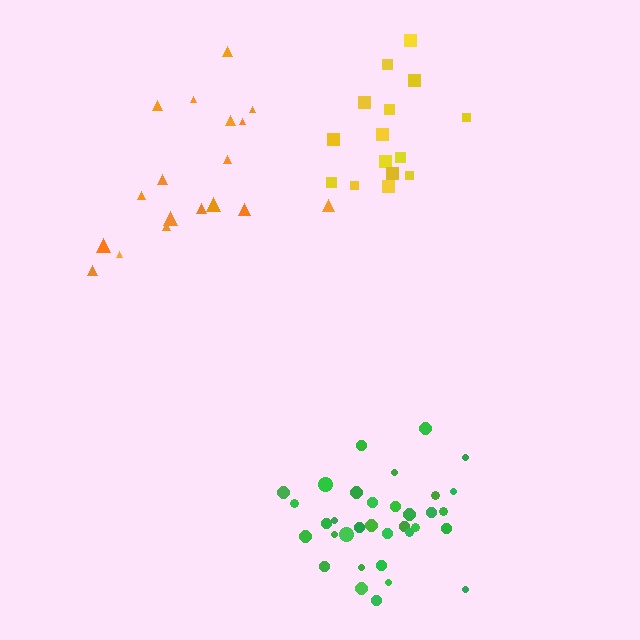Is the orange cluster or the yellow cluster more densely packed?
Yellow.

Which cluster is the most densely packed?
Green.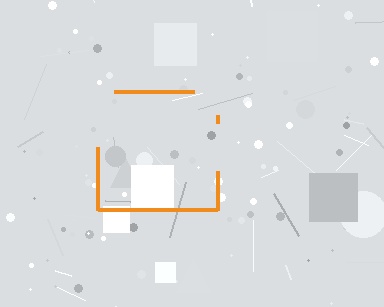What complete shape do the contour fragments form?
The contour fragments form a square.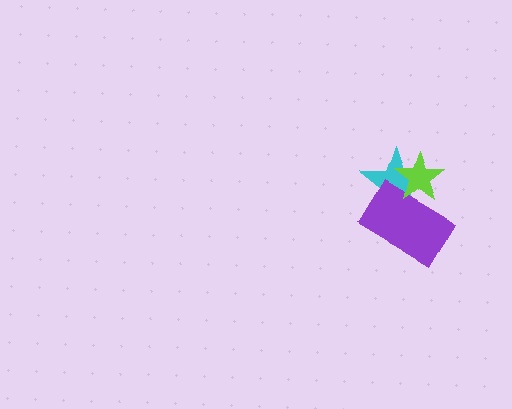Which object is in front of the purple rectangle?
The lime star is in front of the purple rectangle.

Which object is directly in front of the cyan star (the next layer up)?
The purple rectangle is directly in front of the cyan star.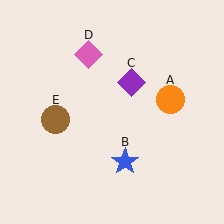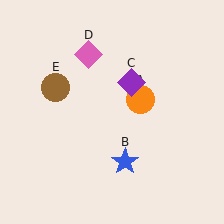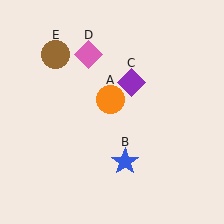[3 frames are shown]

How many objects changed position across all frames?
2 objects changed position: orange circle (object A), brown circle (object E).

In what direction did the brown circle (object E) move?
The brown circle (object E) moved up.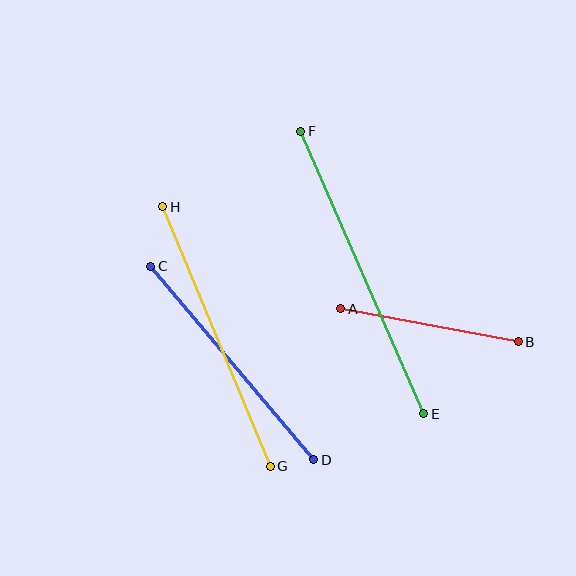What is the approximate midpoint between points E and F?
The midpoint is at approximately (362, 272) pixels.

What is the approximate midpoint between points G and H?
The midpoint is at approximately (216, 337) pixels.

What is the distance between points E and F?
The distance is approximately 308 pixels.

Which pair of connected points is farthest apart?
Points E and F are farthest apart.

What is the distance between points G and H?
The distance is approximately 281 pixels.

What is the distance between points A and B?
The distance is approximately 181 pixels.